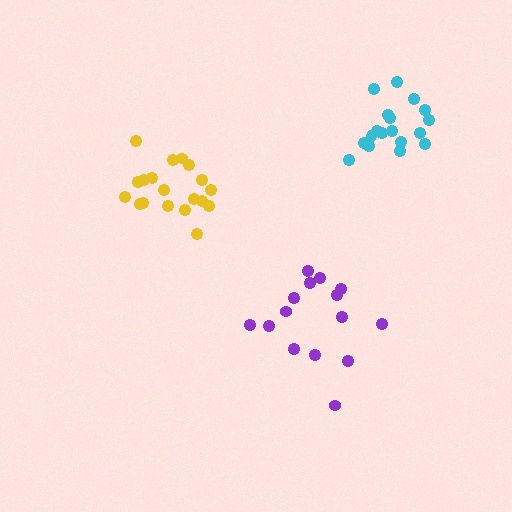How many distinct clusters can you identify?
There are 3 distinct clusters.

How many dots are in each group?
Group 1: 15 dots, Group 2: 19 dots, Group 3: 18 dots (52 total).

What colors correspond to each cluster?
The clusters are colored: purple, yellow, cyan.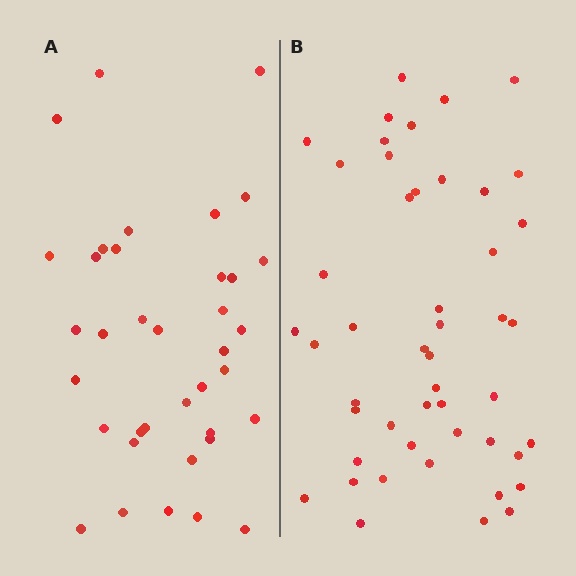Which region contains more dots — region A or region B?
Region B (the right region) has more dots.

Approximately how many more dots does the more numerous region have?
Region B has roughly 12 or so more dots than region A.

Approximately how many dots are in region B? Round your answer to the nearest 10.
About 50 dots. (The exact count is 48, which rounds to 50.)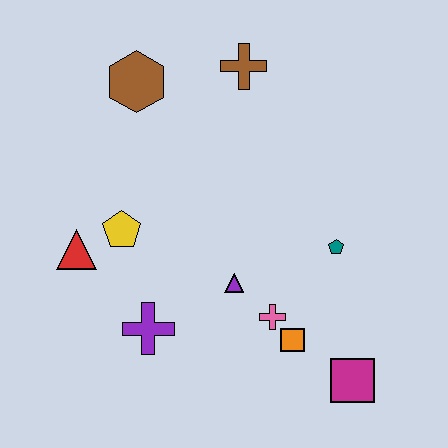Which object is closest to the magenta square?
The orange square is closest to the magenta square.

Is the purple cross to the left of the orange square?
Yes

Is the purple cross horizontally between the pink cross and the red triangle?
Yes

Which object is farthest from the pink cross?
The brown hexagon is farthest from the pink cross.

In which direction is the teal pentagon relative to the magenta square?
The teal pentagon is above the magenta square.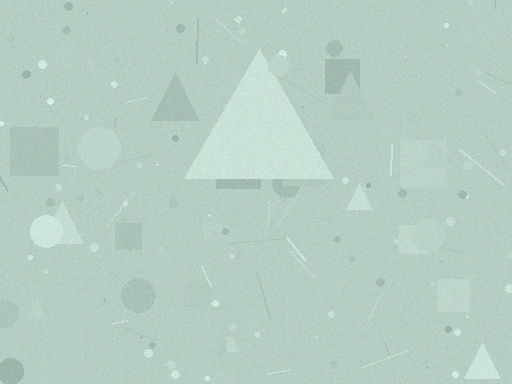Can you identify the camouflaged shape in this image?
The camouflaged shape is a triangle.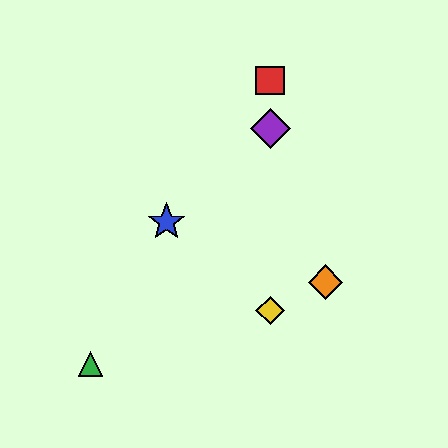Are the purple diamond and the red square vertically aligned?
Yes, both are at x≈270.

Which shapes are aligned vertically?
The red square, the yellow diamond, the purple diamond are aligned vertically.